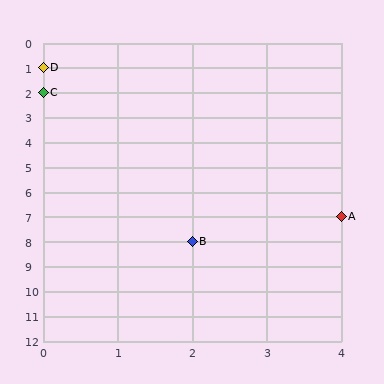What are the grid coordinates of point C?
Point C is at grid coordinates (0, 2).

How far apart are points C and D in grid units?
Points C and D are 1 row apart.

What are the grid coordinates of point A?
Point A is at grid coordinates (4, 7).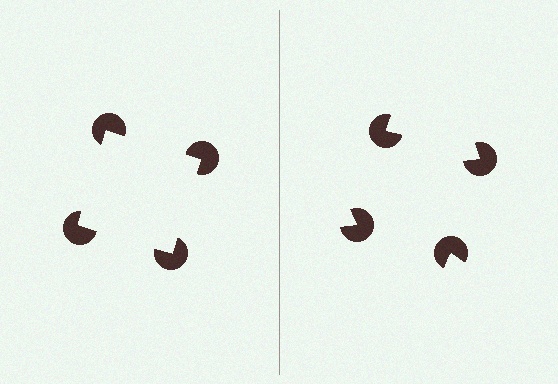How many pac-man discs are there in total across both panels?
8 — 4 on each side.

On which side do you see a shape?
An illusory square appears on the left side. On the right side the wedge cuts are rotated, so no coherent shape forms.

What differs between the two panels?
The pac-man discs are positioned identically on both sides; only the wedge orientations differ. On the left they align to a square; on the right they are misaligned.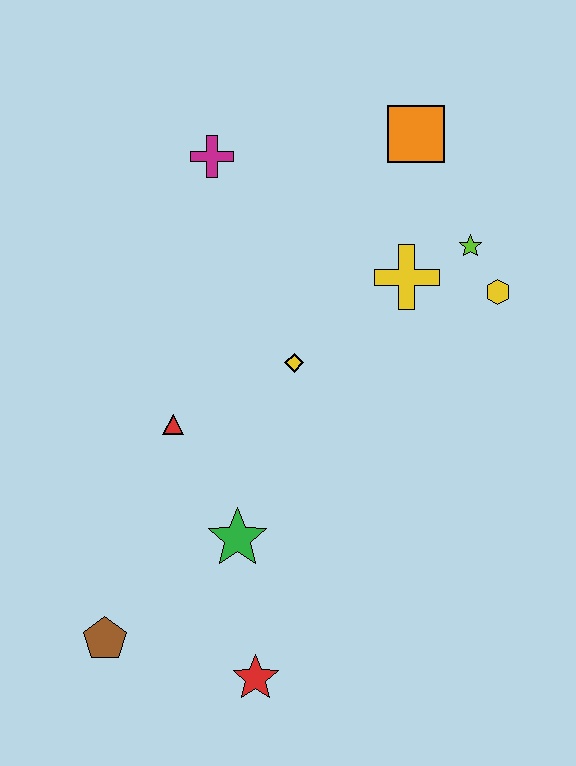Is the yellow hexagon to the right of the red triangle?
Yes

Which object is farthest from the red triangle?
The orange square is farthest from the red triangle.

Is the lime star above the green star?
Yes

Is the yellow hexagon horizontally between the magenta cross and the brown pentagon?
No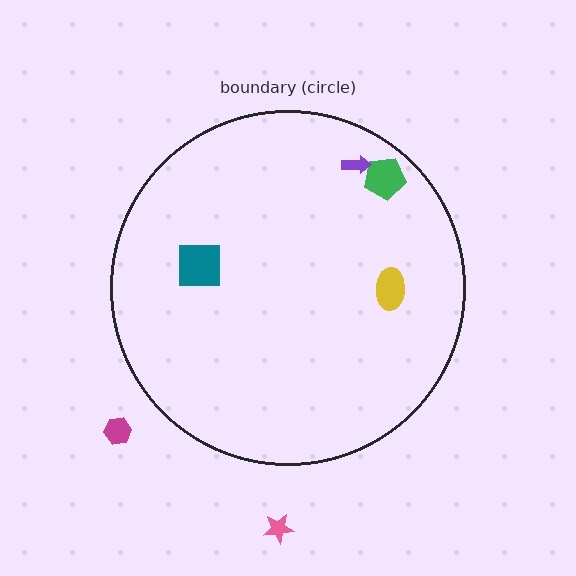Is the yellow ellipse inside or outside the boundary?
Inside.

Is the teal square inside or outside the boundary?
Inside.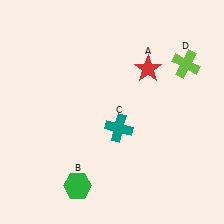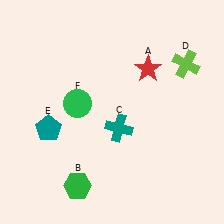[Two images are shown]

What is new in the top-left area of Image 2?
A green circle (F) was added in the top-left area of Image 2.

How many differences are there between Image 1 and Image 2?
There are 2 differences between the two images.